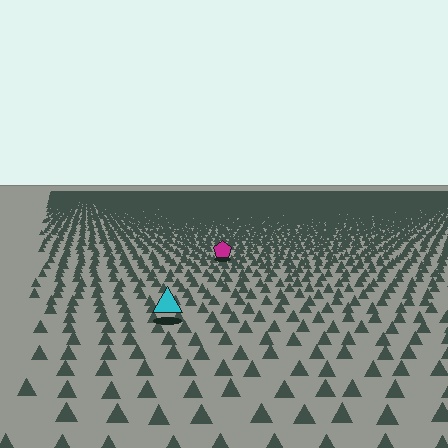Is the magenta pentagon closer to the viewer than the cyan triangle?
No. The cyan triangle is closer — you can tell from the texture gradient: the ground texture is coarser near it.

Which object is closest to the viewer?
The cyan triangle is closest. The texture marks near it are larger and more spread out.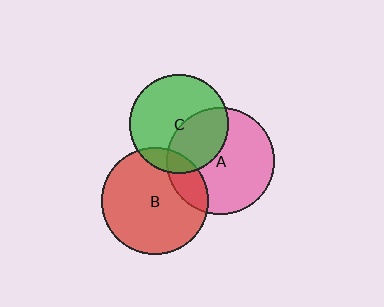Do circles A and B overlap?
Yes.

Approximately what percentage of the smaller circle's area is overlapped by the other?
Approximately 15%.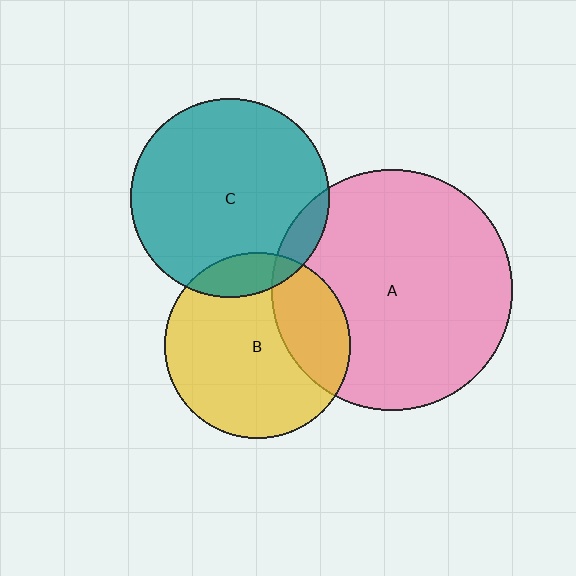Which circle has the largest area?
Circle A (pink).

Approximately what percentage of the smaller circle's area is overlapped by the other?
Approximately 25%.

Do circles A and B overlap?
Yes.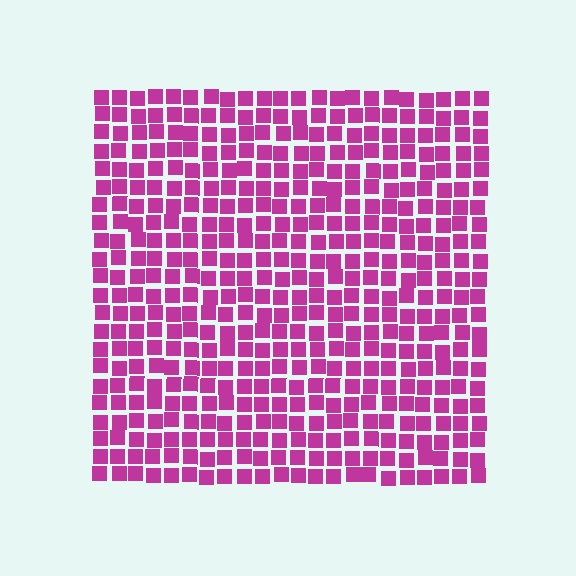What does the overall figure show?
The overall figure shows a square.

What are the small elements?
The small elements are squares.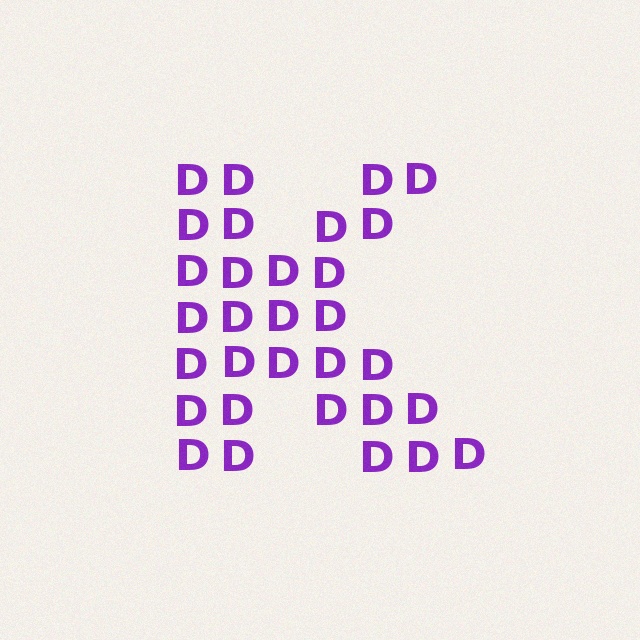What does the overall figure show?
The overall figure shows the letter K.